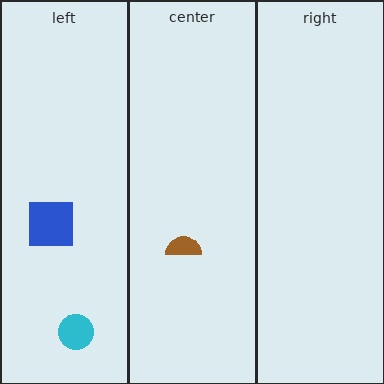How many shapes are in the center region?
1.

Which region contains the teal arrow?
The left region.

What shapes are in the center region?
The brown semicircle.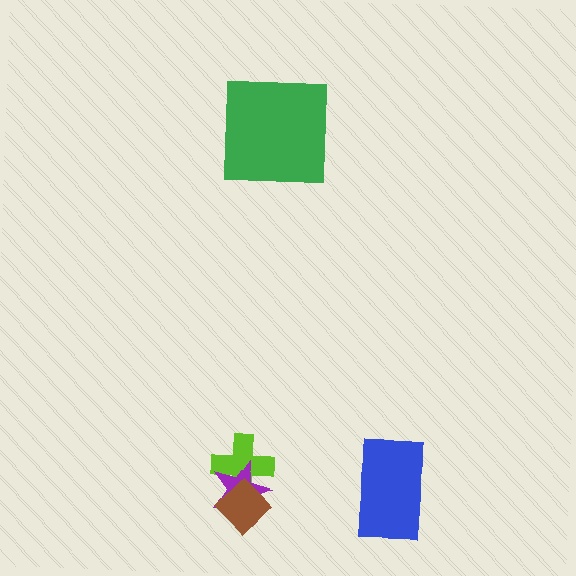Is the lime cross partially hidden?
Yes, it is partially covered by another shape.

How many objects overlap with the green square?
0 objects overlap with the green square.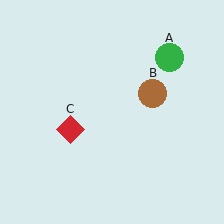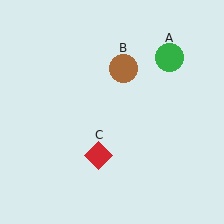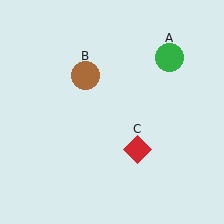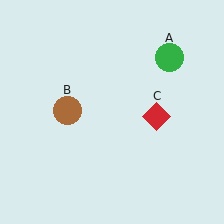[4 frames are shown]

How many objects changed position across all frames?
2 objects changed position: brown circle (object B), red diamond (object C).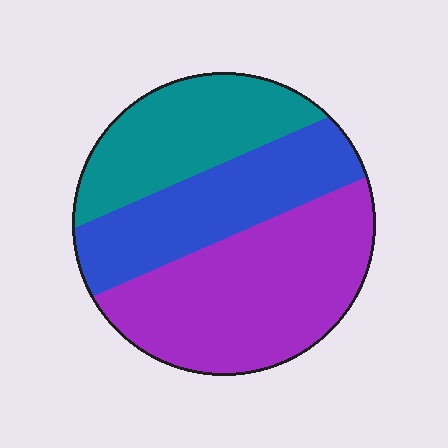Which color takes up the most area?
Purple, at roughly 45%.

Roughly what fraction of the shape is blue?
Blue takes up about one quarter (1/4) of the shape.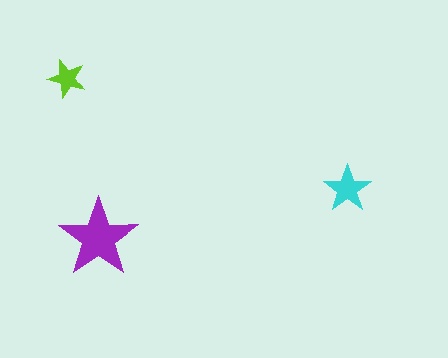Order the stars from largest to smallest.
the purple one, the cyan one, the lime one.